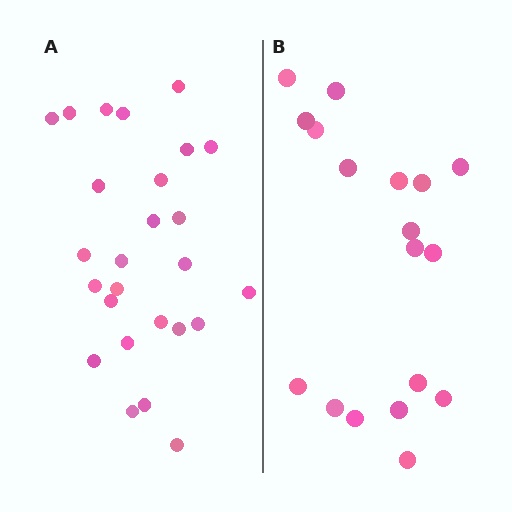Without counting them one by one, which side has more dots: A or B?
Region A (the left region) has more dots.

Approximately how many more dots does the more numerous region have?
Region A has roughly 8 or so more dots than region B.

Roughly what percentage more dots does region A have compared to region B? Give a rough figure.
About 45% more.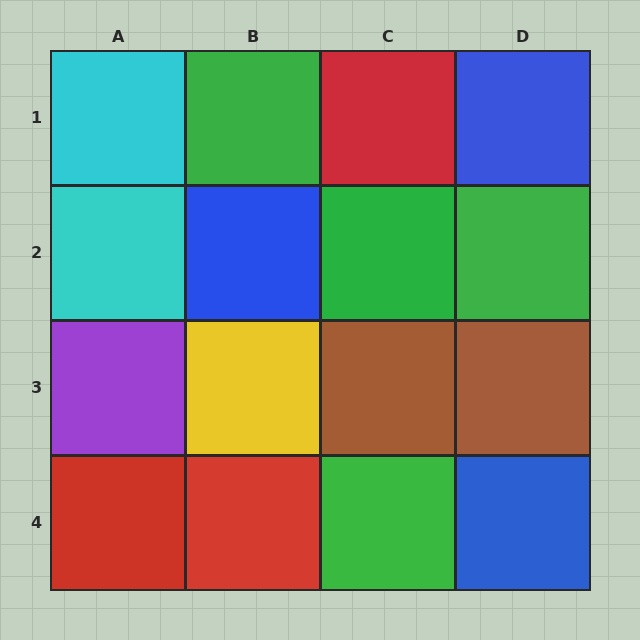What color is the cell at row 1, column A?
Cyan.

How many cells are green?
4 cells are green.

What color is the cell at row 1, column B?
Green.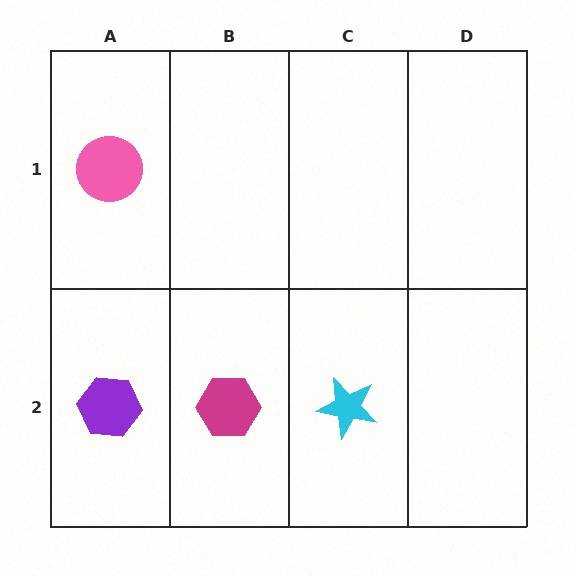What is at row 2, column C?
A cyan star.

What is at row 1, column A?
A pink circle.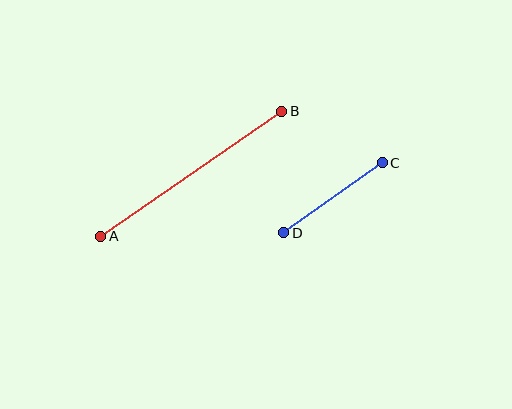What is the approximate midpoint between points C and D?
The midpoint is at approximately (333, 198) pixels.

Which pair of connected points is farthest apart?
Points A and B are farthest apart.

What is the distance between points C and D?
The distance is approximately 121 pixels.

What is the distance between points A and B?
The distance is approximately 220 pixels.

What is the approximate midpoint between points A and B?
The midpoint is at approximately (191, 174) pixels.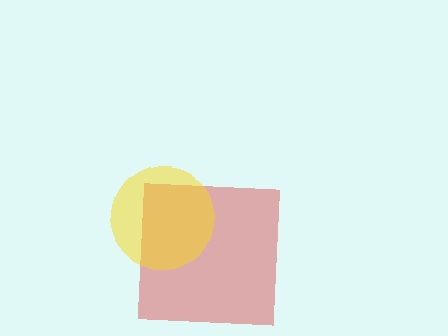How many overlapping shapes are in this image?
There are 2 overlapping shapes in the image.